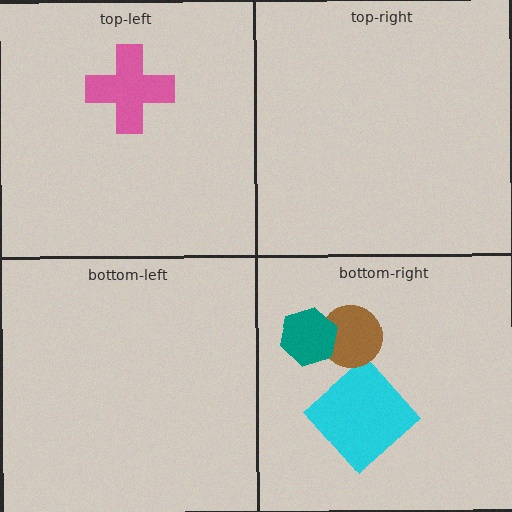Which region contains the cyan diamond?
The bottom-right region.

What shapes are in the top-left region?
The pink cross.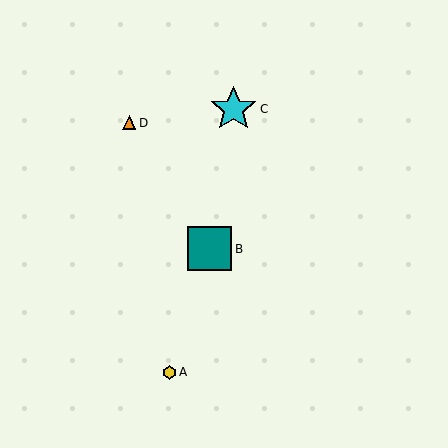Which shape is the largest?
The cyan star (labeled C) is the largest.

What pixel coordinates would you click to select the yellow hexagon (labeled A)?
Click at (169, 372) to select the yellow hexagon A.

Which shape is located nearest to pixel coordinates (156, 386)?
The yellow hexagon (labeled A) at (169, 372) is nearest to that location.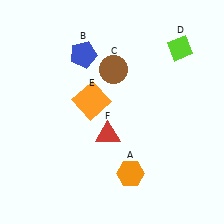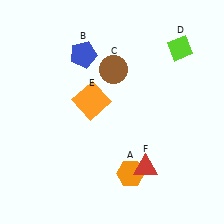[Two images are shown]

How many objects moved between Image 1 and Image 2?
1 object moved between the two images.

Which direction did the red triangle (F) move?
The red triangle (F) moved right.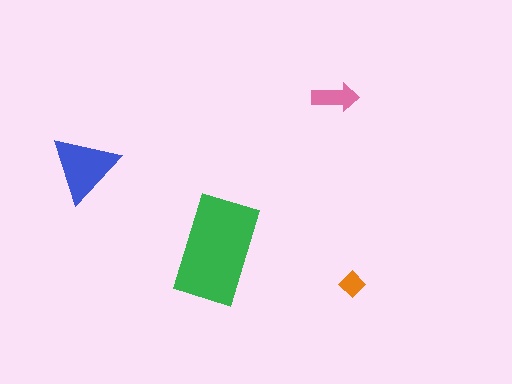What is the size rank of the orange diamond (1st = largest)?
4th.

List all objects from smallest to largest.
The orange diamond, the pink arrow, the blue triangle, the green rectangle.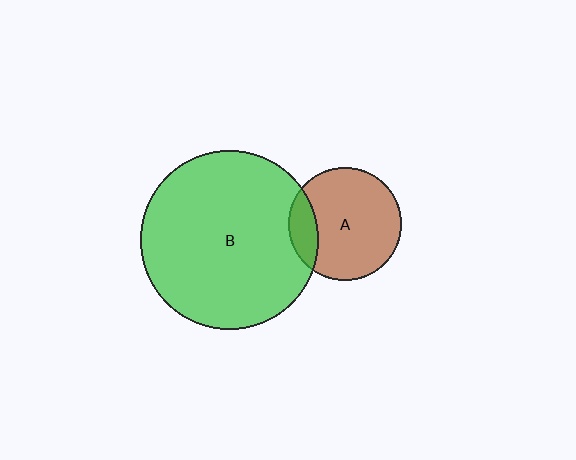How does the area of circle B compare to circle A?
Approximately 2.5 times.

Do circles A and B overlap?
Yes.